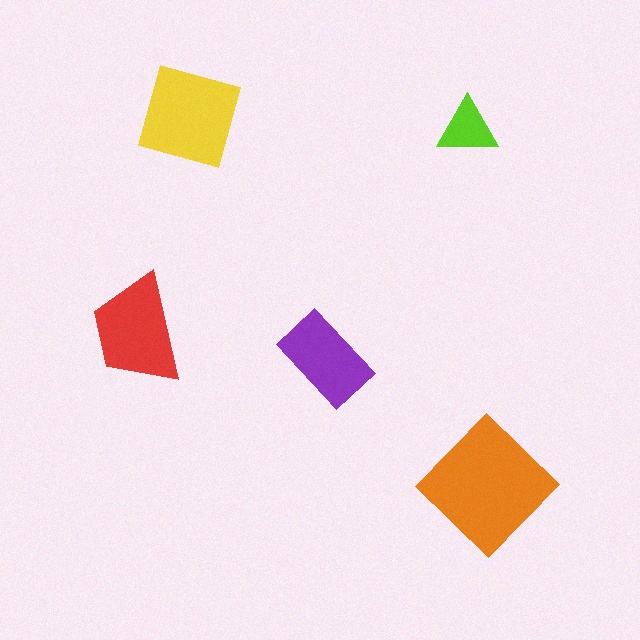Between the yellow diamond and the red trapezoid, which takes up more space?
The yellow diamond.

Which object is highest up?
The yellow diamond is topmost.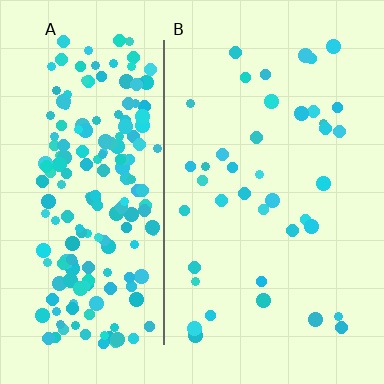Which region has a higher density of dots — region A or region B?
A (the left).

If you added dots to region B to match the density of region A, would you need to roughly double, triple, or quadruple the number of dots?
Approximately quadruple.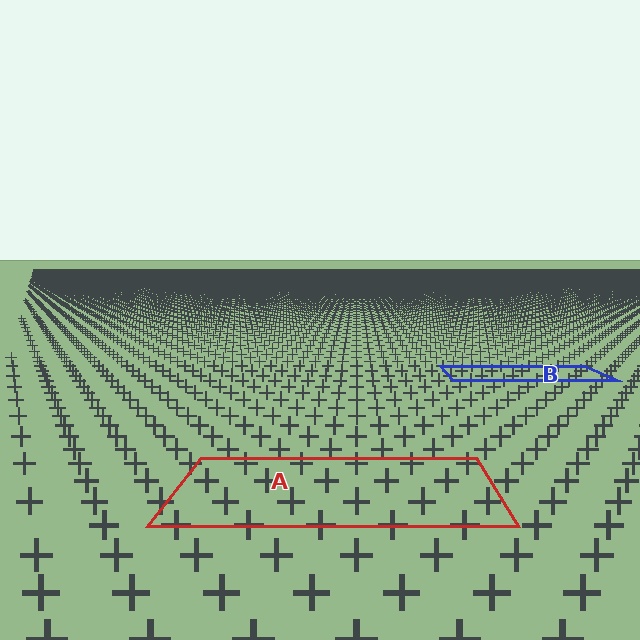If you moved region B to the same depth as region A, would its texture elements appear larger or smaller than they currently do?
They would appear larger. At a closer depth, the same texture elements are projected at a bigger on-screen size.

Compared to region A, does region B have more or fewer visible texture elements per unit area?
Region B has more texture elements per unit area — they are packed more densely because it is farther away.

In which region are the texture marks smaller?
The texture marks are smaller in region B, because it is farther away.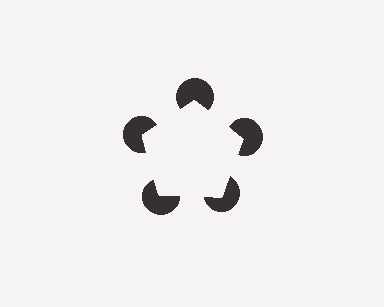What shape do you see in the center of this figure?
An illusory pentagon — its edges are inferred from the aligned wedge cuts in the pac-man discs, not physically drawn.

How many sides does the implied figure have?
5 sides.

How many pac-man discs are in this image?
There are 5 — one at each vertex of the illusory pentagon.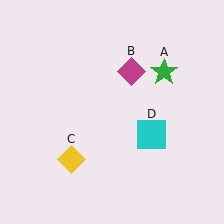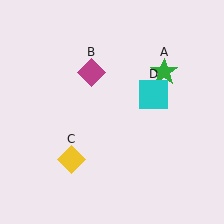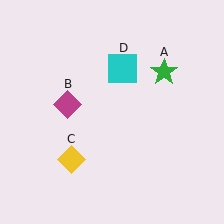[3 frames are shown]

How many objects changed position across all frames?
2 objects changed position: magenta diamond (object B), cyan square (object D).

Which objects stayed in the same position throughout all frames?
Green star (object A) and yellow diamond (object C) remained stationary.